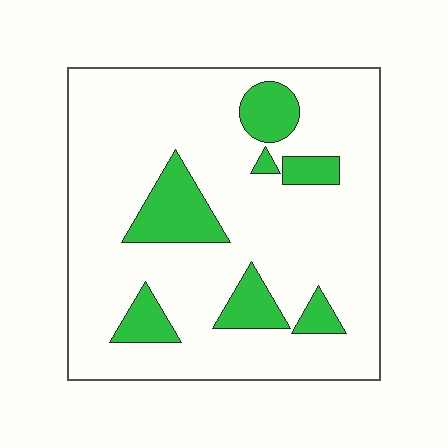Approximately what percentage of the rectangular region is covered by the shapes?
Approximately 15%.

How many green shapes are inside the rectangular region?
7.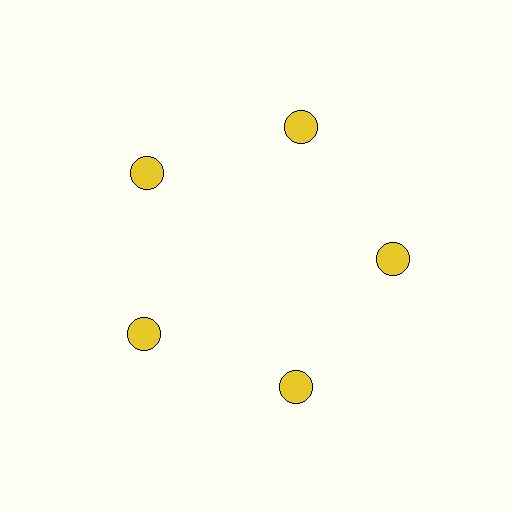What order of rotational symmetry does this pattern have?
This pattern has 5-fold rotational symmetry.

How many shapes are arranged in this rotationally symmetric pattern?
There are 5 shapes, arranged in 5 groups of 1.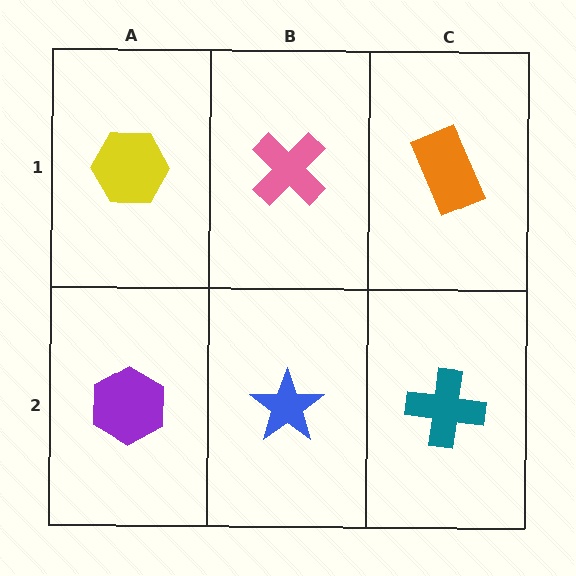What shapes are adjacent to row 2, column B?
A pink cross (row 1, column B), a purple hexagon (row 2, column A), a teal cross (row 2, column C).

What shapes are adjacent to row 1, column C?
A teal cross (row 2, column C), a pink cross (row 1, column B).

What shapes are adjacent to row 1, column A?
A purple hexagon (row 2, column A), a pink cross (row 1, column B).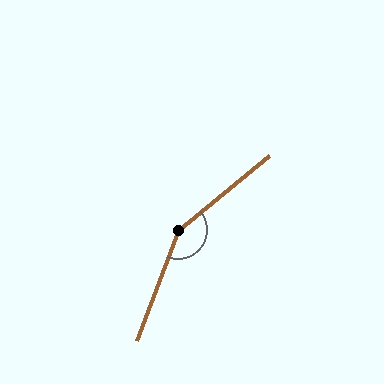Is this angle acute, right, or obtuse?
It is obtuse.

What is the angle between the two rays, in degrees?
Approximately 150 degrees.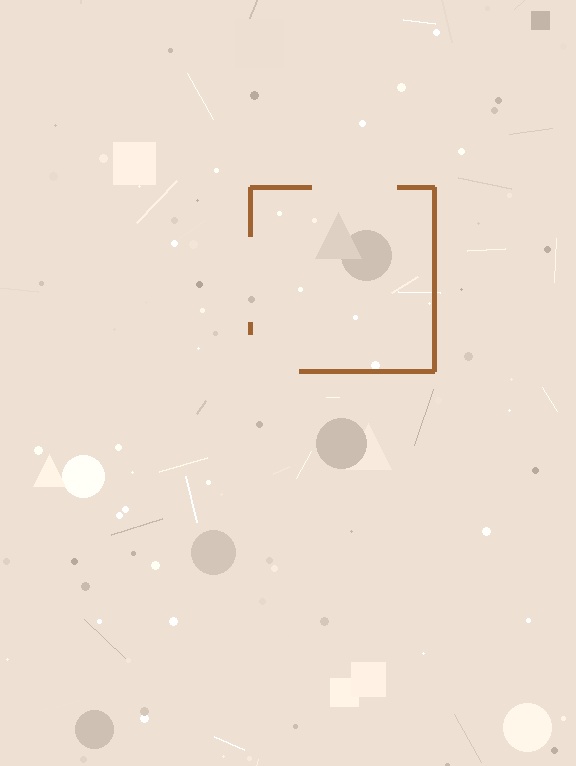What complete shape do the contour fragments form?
The contour fragments form a square.